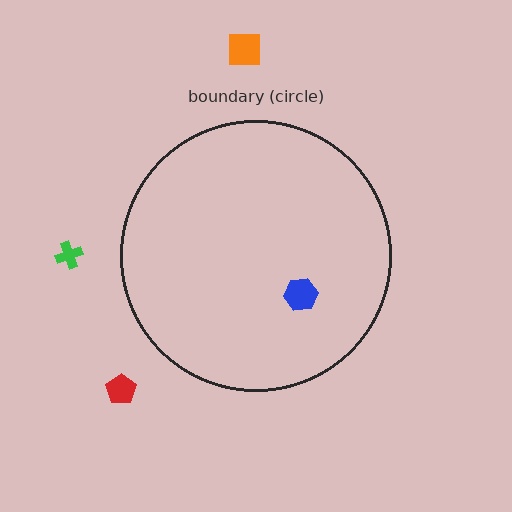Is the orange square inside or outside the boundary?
Outside.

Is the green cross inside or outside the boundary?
Outside.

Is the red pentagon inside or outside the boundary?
Outside.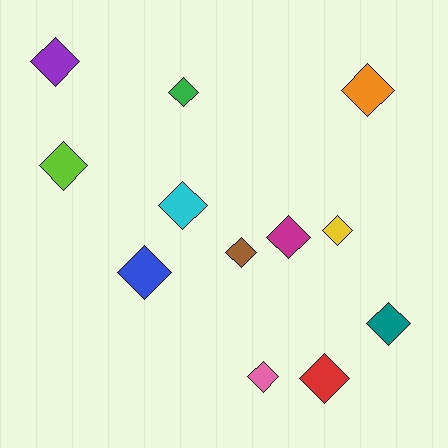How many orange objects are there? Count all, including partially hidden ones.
There is 1 orange object.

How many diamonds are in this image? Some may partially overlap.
There are 12 diamonds.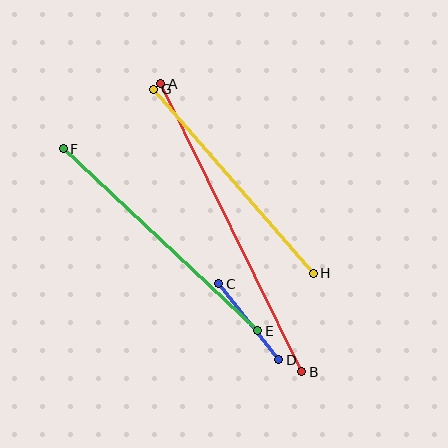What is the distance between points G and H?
The distance is approximately 244 pixels.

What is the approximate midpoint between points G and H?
The midpoint is at approximately (233, 181) pixels.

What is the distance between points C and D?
The distance is approximately 97 pixels.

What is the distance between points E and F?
The distance is approximately 267 pixels.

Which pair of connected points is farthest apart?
Points A and B are farthest apart.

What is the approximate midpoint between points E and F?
The midpoint is at approximately (160, 240) pixels.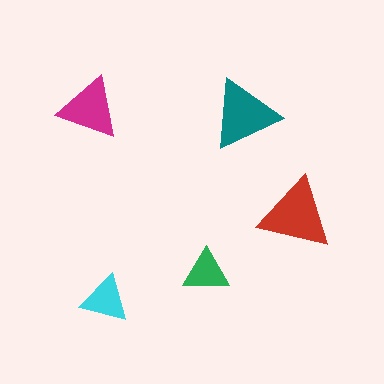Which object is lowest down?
The cyan triangle is bottommost.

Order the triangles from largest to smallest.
the red one, the teal one, the magenta one, the cyan one, the green one.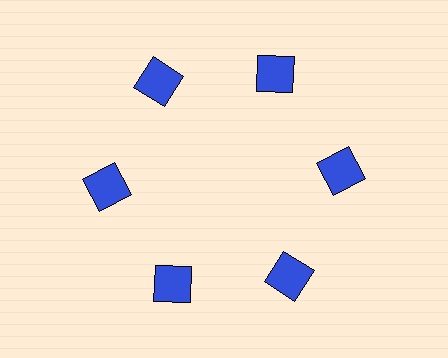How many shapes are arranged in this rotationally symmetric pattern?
There are 6 shapes, arranged in 6 groups of 1.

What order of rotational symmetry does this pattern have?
This pattern has 6-fold rotational symmetry.